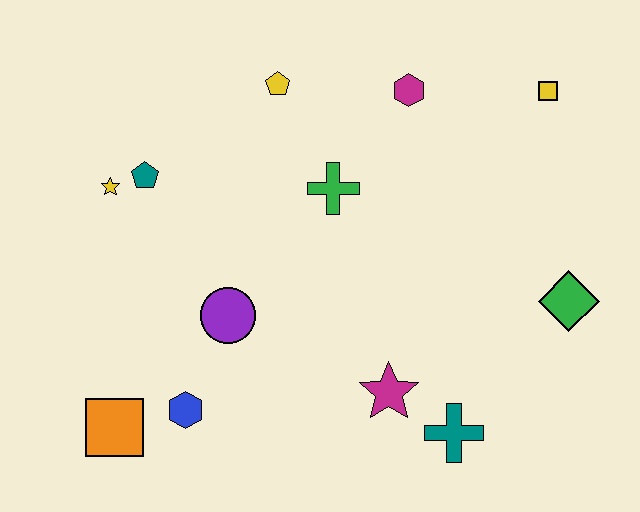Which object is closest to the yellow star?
The teal pentagon is closest to the yellow star.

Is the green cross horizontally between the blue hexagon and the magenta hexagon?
Yes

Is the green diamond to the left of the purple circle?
No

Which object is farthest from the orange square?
The yellow square is farthest from the orange square.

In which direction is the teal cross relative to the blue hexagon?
The teal cross is to the right of the blue hexagon.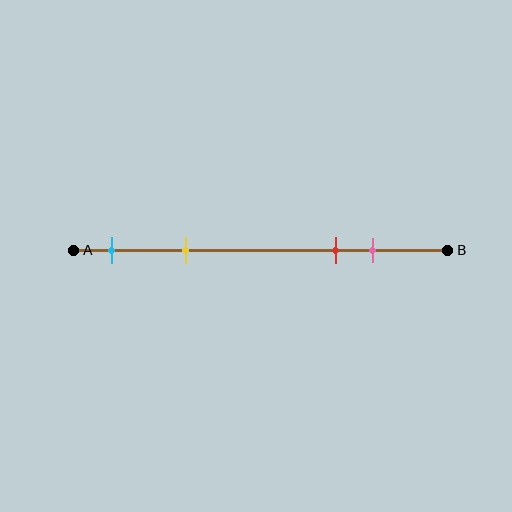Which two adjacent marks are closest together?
The red and pink marks are the closest adjacent pair.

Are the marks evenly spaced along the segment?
No, the marks are not evenly spaced.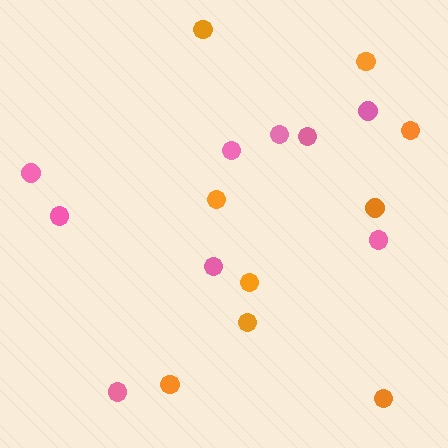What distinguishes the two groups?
There are 2 groups: one group of pink circles (9) and one group of orange circles (9).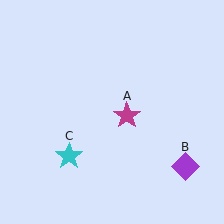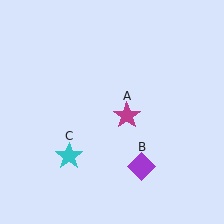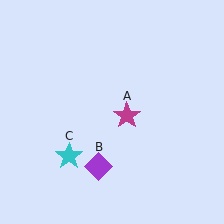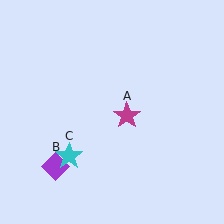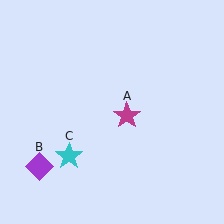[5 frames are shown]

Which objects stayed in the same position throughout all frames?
Magenta star (object A) and cyan star (object C) remained stationary.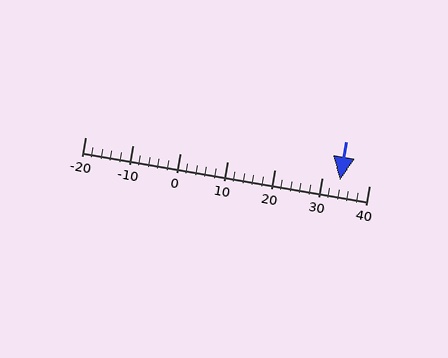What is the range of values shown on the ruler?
The ruler shows values from -20 to 40.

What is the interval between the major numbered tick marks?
The major tick marks are spaced 10 units apart.